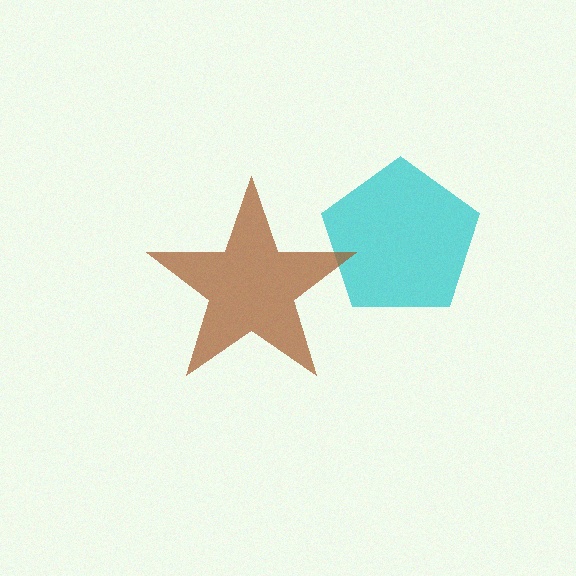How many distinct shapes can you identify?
There are 2 distinct shapes: a cyan pentagon, a brown star.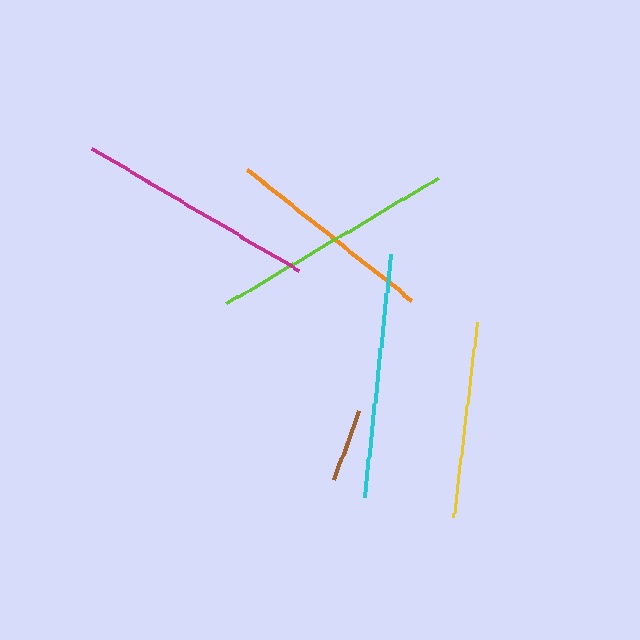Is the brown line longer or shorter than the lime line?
The lime line is longer than the brown line.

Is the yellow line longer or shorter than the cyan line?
The cyan line is longer than the yellow line.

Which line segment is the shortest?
The brown line is the shortest at approximately 73 pixels.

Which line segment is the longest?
The lime line is the longest at approximately 246 pixels.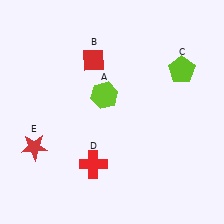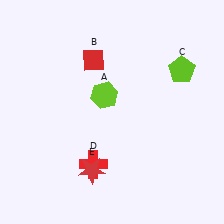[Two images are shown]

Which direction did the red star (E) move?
The red star (E) moved right.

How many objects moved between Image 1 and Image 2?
1 object moved between the two images.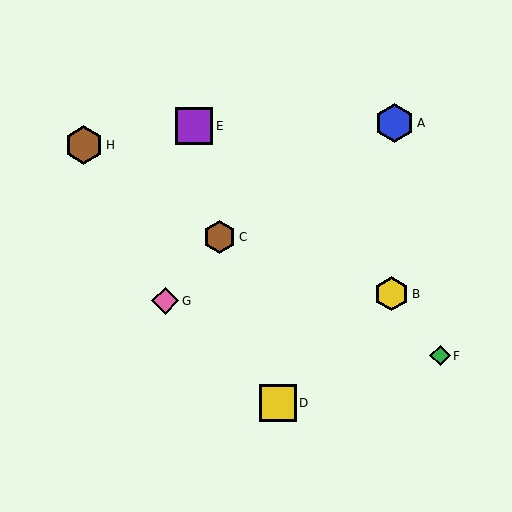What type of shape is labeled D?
Shape D is a yellow square.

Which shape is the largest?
The blue hexagon (labeled A) is the largest.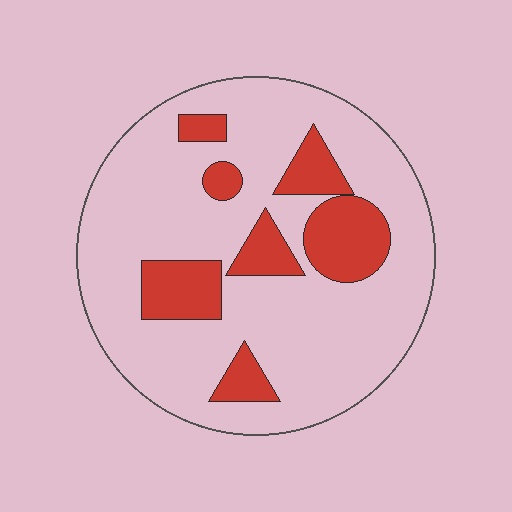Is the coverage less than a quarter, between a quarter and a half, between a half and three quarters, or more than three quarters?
Less than a quarter.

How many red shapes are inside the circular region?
7.